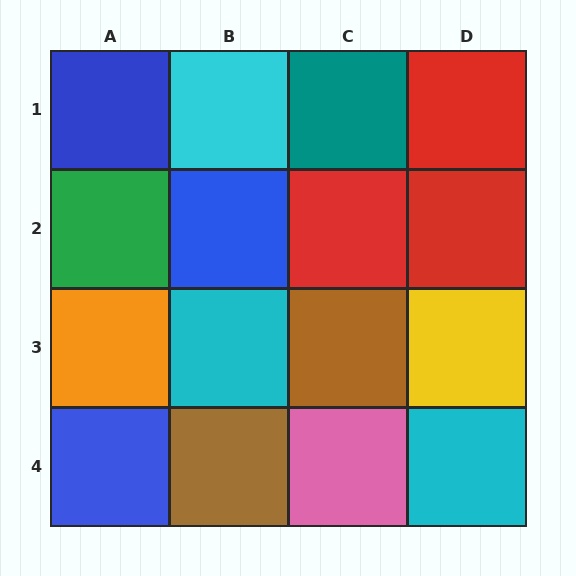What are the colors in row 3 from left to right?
Orange, cyan, brown, yellow.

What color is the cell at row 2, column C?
Red.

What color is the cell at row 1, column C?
Teal.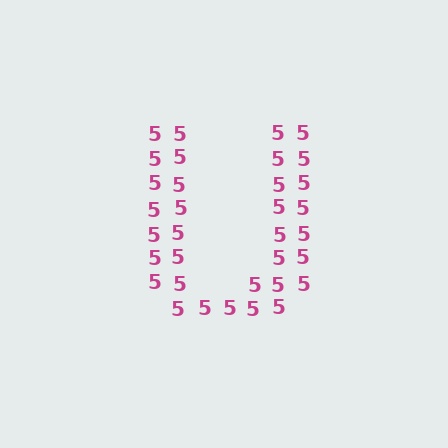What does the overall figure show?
The overall figure shows the letter U.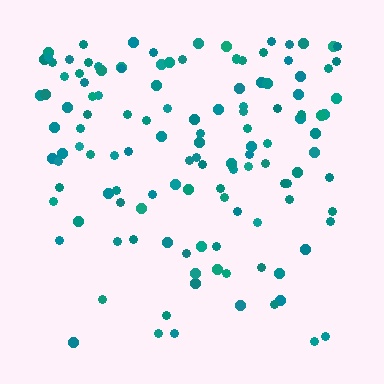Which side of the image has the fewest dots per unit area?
The bottom.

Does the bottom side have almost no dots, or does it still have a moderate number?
Still a moderate number, just noticeably fewer than the top.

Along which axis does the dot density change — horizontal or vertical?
Vertical.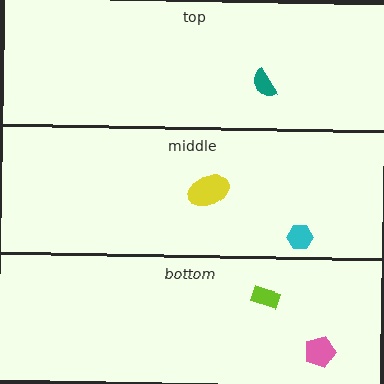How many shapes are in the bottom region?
2.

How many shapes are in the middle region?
2.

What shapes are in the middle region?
The cyan hexagon, the yellow ellipse.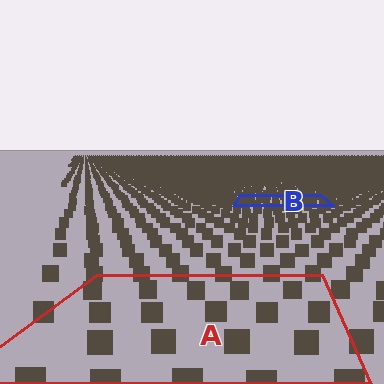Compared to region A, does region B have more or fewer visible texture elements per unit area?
Region B has more texture elements per unit area — they are packed more densely because it is farther away.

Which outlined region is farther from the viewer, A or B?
Region B is farther from the viewer — the texture elements inside it appear smaller and more densely packed.